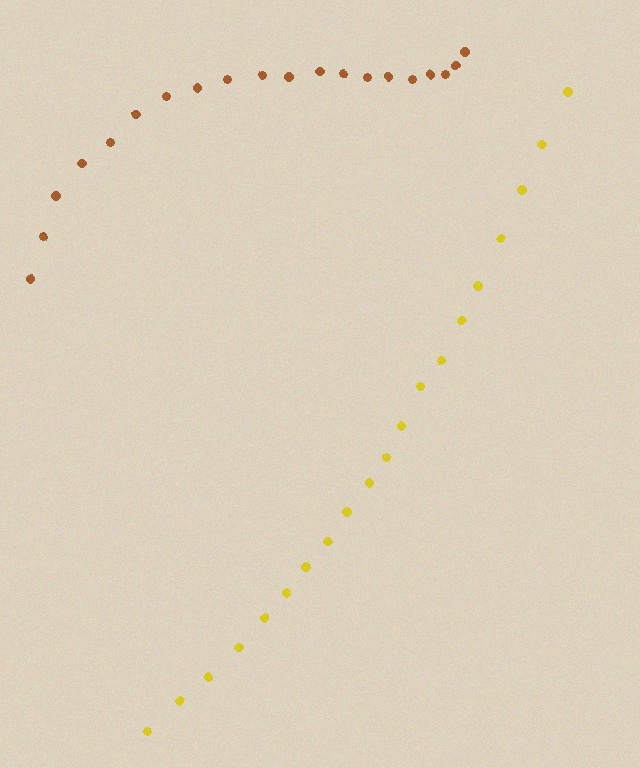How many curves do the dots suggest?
There are 2 distinct paths.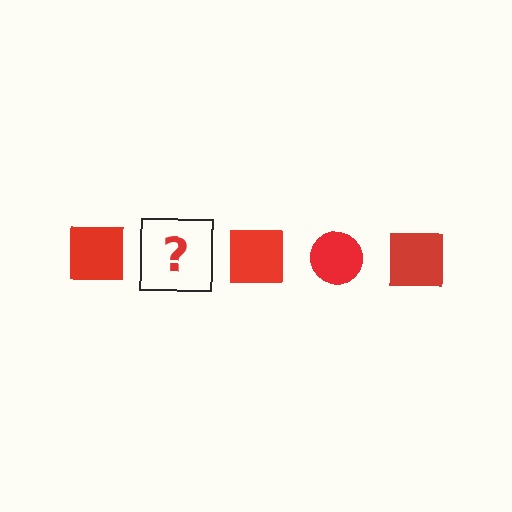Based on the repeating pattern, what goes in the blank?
The blank should be a red circle.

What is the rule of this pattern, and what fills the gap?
The rule is that the pattern cycles through square, circle shapes in red. The gap should be filled with a red circle.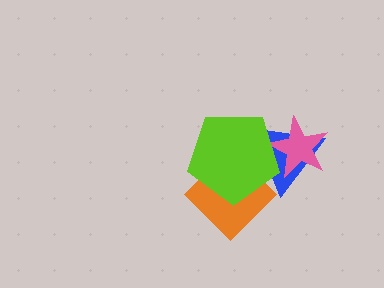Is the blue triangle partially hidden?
Yes, it is partially covered by another shape.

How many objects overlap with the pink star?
2 objects overlap with the pink star.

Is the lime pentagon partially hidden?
No, no other shape covers it.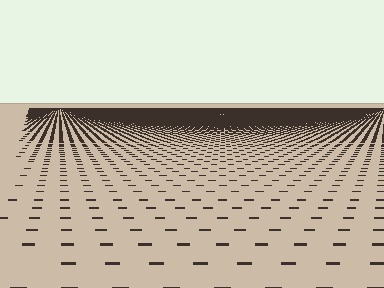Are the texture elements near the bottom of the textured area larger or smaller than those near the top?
Larger. Near the bottom, elements are closer to the viewer and appear at a bigger on-screen size.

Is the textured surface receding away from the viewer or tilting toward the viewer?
The surface is receding away from the viewer. Texture elements get smaller and denser toward the top.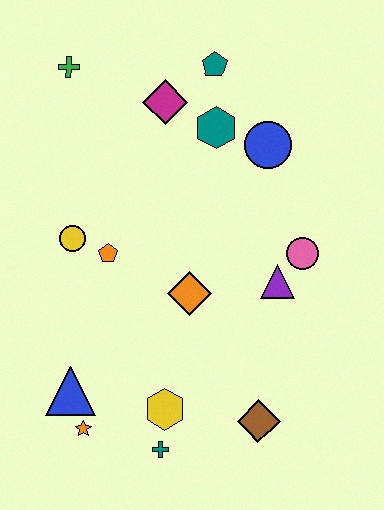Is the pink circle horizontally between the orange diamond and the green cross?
No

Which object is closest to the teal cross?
The yellow hexagon is closest to the teal cross.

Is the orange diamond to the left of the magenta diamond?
No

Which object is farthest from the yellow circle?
The brown diamond is farthest from the yellow circle.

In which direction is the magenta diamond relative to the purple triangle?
The magenta diamond is above the purple triangle.